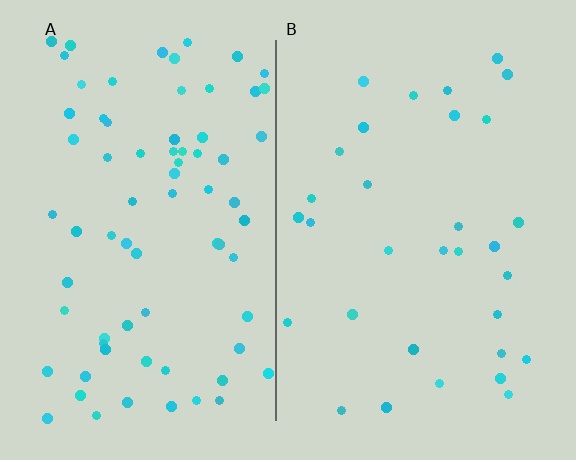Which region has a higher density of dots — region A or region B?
A (the left).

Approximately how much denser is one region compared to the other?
Approximately 2.3× — region A over region B.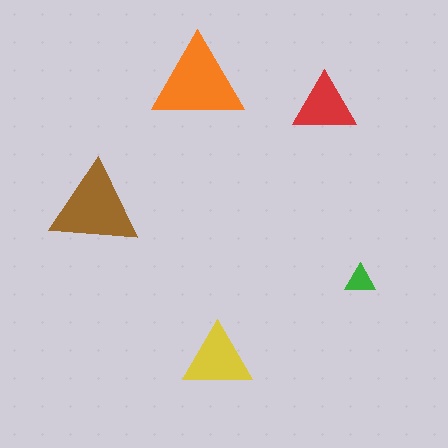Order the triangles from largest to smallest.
the orange one, the brown one, the yellow one, the red one, the green one.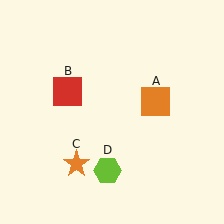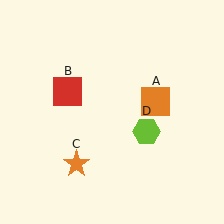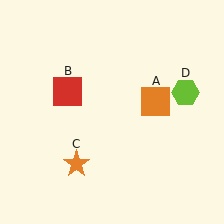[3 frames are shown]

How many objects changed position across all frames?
1 object changed position: lime hexagon (object D).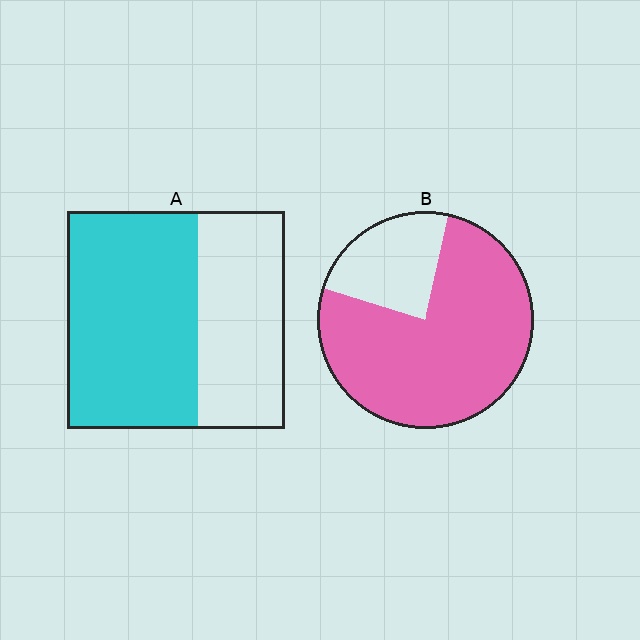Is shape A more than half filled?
Yes.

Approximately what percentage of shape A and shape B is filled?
A is approximately 60% and B is approximately 75%.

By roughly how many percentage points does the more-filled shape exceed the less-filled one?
By roughly 15 percentage points (B over A).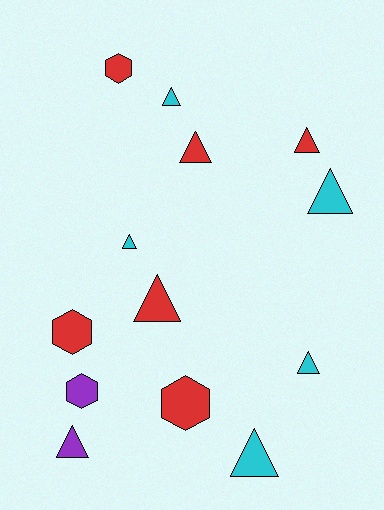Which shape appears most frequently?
Triangle, with 9 objects.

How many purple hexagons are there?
There is 1 purple hexagon.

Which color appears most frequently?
Red, with 6 objects.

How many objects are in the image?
There are 13 objects.